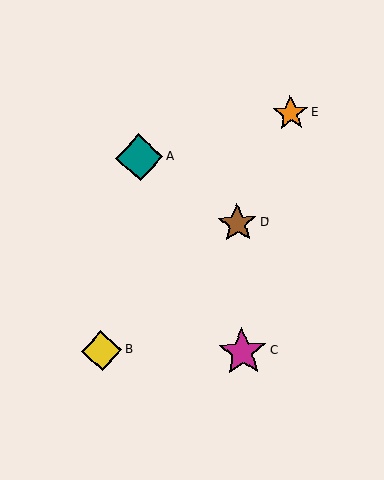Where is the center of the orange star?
The center of the orange star is at (291, 113).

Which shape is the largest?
The magenta star (labeled C) is the largest.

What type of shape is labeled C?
Shape C is a magenta star.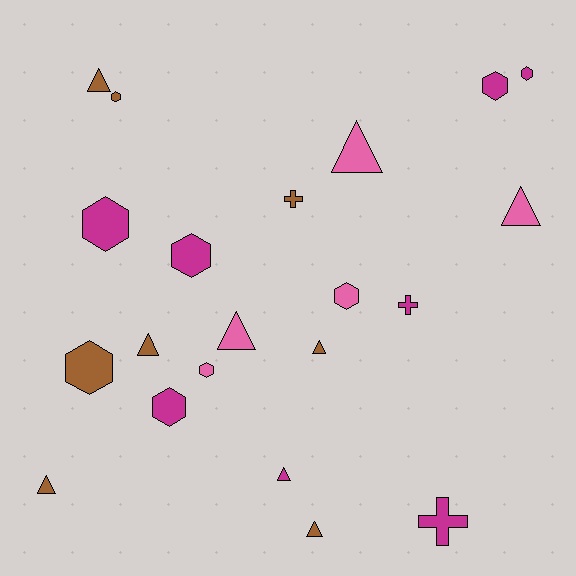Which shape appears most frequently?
Triangle, with 9 objects.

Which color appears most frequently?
Brown, with 8 objects.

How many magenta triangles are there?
There is 1 magenta triangle.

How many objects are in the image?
There are 21 objects.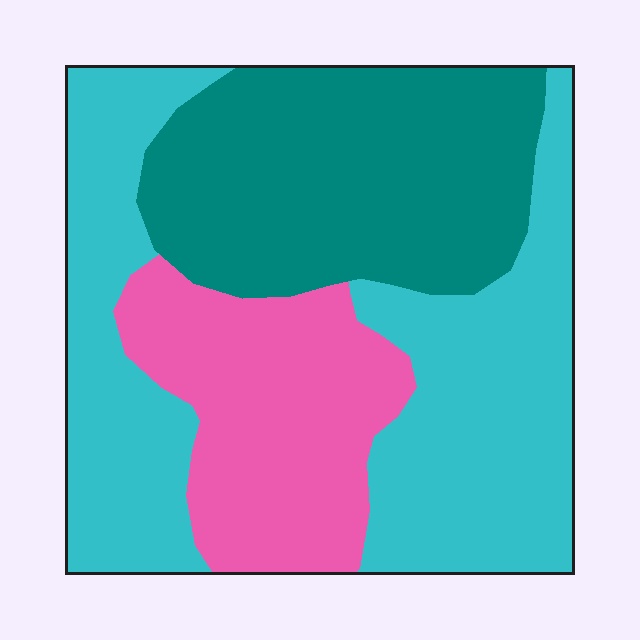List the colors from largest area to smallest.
From largest to smallest: cyan, teal, pink.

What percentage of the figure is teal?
Teal covers about 30% of the figure.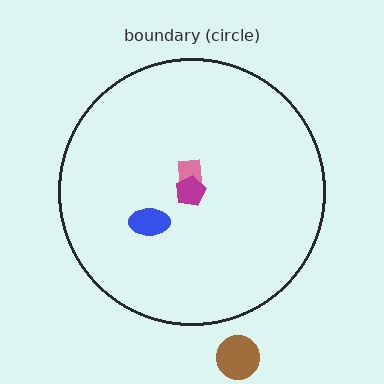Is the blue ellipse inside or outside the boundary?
Inside.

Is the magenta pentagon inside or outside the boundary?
Inside.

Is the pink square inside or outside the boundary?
Inside.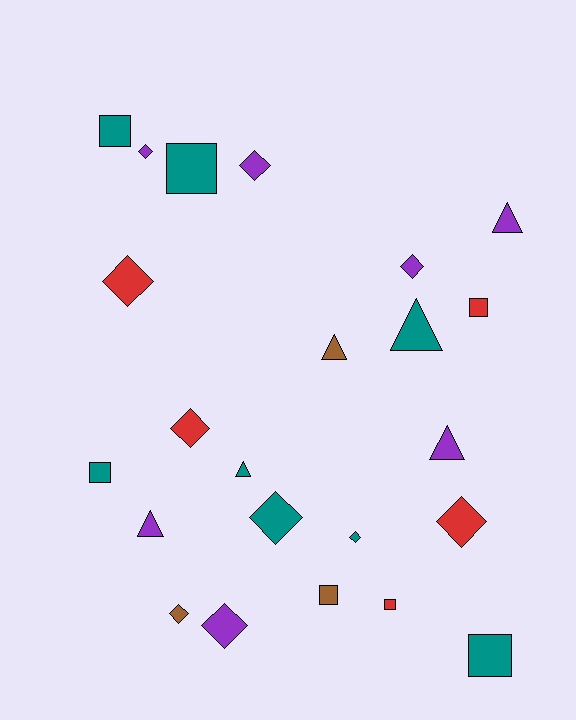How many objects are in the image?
There are 23 objects.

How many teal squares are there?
There are 4 teal squares.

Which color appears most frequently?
Teal, with 8 objects.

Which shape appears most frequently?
Diamond, with 10 objects.